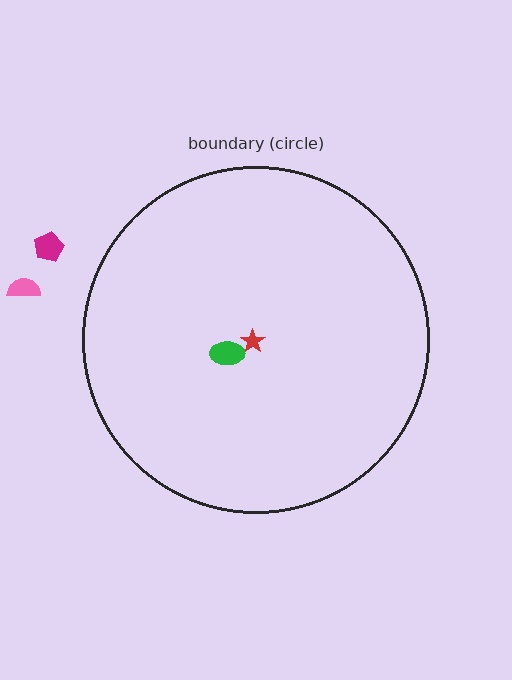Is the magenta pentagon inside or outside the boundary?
Outside.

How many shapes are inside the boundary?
2 inside, 2 outside.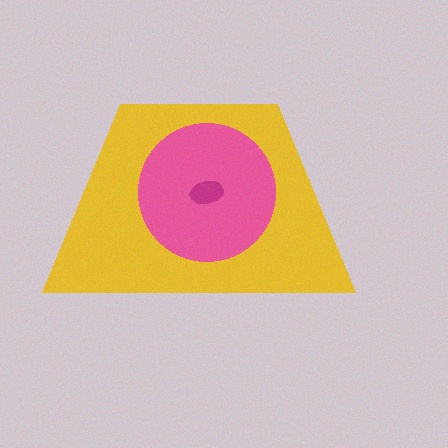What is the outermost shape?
The yellow trapezoid.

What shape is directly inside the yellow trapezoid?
The pink circle.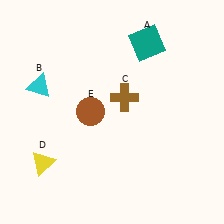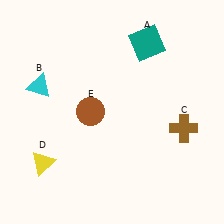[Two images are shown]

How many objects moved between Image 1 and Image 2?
1 object moved between the two images.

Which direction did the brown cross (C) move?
The brown cross (C) moved right.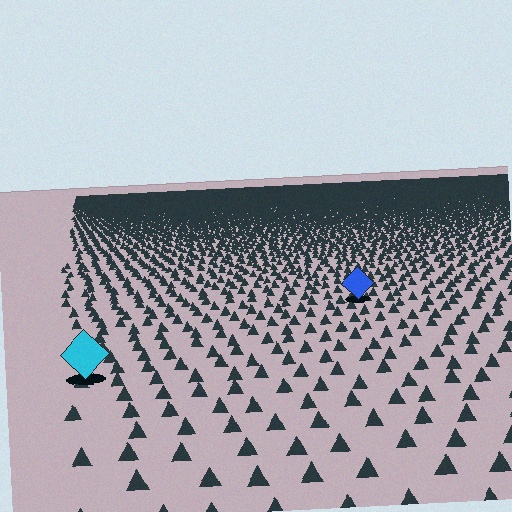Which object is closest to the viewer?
The cyan diamond is closest. The texture marks near it are larger and more spread out.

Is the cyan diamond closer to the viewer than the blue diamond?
Yes. The cyan diamond is closer — you can tell from the texture gradient: the ground texture is coarser near it.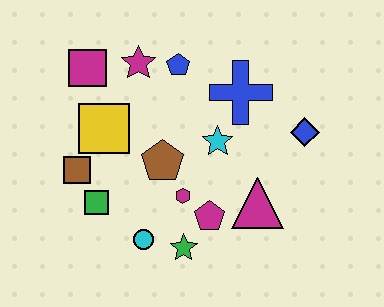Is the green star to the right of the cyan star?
No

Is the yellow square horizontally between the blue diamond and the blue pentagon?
No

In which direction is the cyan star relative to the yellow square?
The cyan star is to the right of the yellow square.